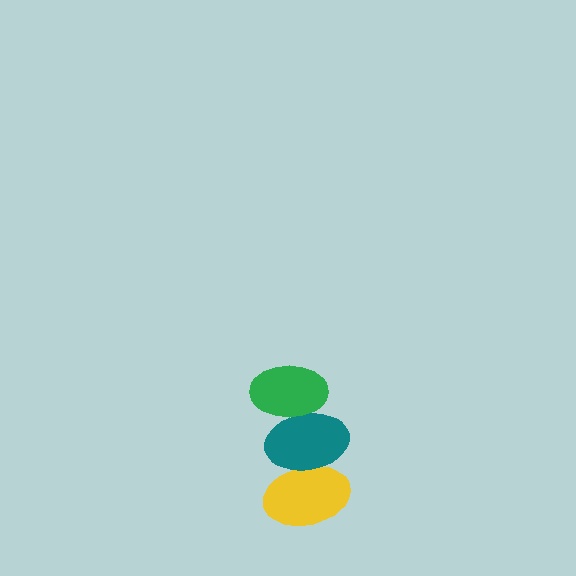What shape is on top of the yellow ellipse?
The teal ellipse is on top of the yellow ellipse.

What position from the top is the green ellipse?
The green ellipse is 1st from the top.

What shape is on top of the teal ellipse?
The green ellipse is on top of the teal ellipse.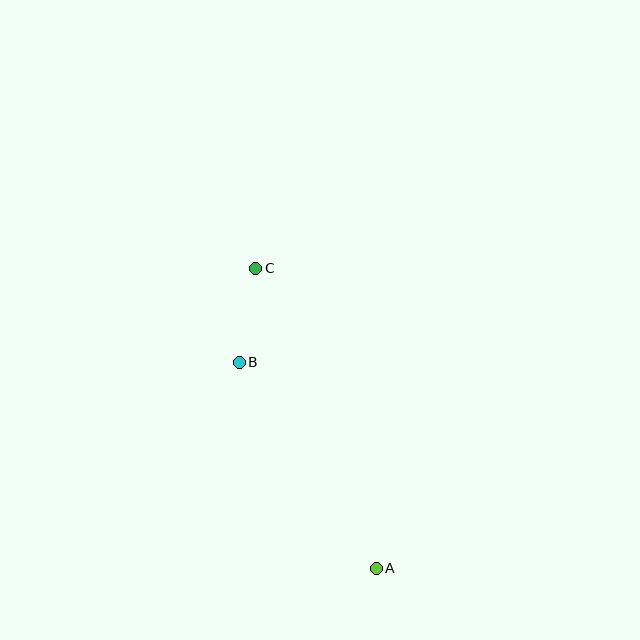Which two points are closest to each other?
Points B and C are closest to each other.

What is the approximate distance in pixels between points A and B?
The distance between A and B is approximately 248 pixels.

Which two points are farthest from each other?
Points A and C are farthest from each other.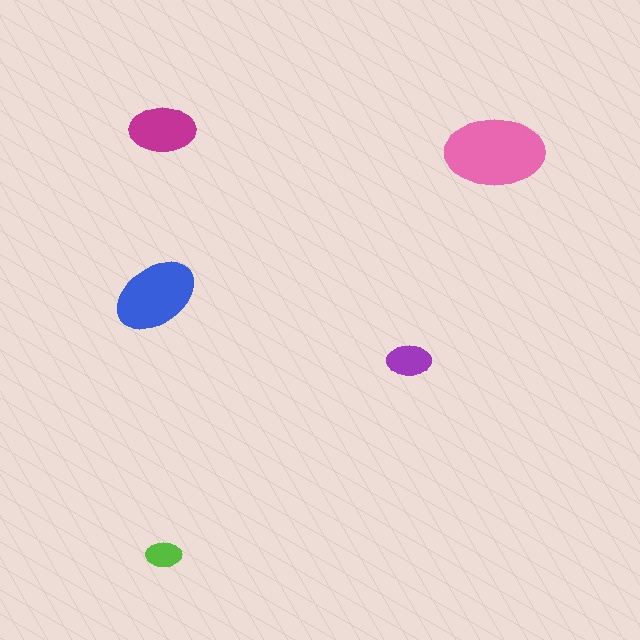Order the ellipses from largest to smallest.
the pink one, the blue one, the magenta one, the purple one, the lime one.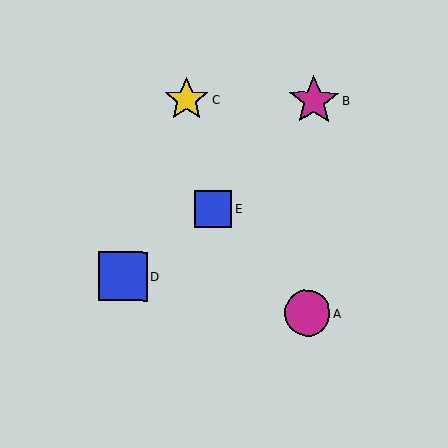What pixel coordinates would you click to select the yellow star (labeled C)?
Click at (186, 99) to select the yellow star C.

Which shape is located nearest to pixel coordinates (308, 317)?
The magenta circle (labeled A) at (308, 313) is nearest to that location.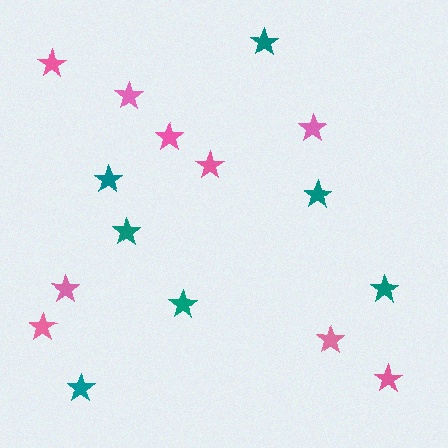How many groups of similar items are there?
There are 2 groups: one group of teal stars (7) and one group of pink stars (9).